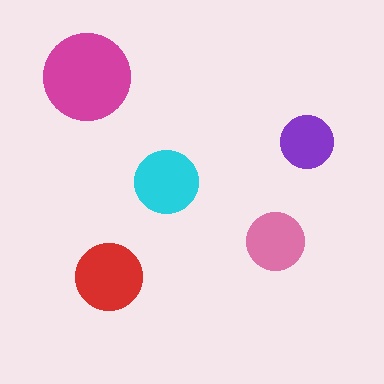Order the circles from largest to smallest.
the magenta one, the red one, the cyan one, the pink one, the purple one.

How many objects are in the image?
There are 5 objects in the image.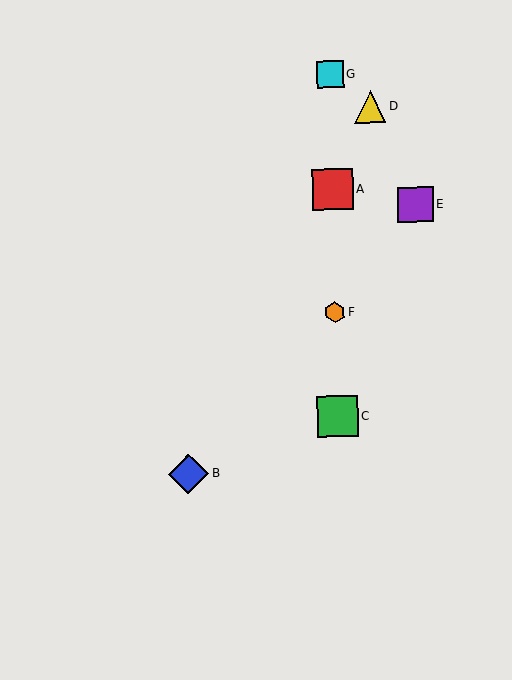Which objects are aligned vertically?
Objects A, C, F, G are aligned vertically.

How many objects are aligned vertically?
4 objects (A, C, F, G) are aligned vertically.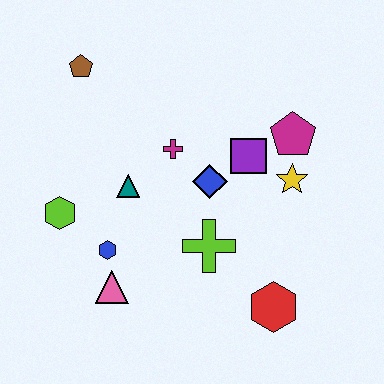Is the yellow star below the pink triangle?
No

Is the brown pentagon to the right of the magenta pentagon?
No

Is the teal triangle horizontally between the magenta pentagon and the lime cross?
No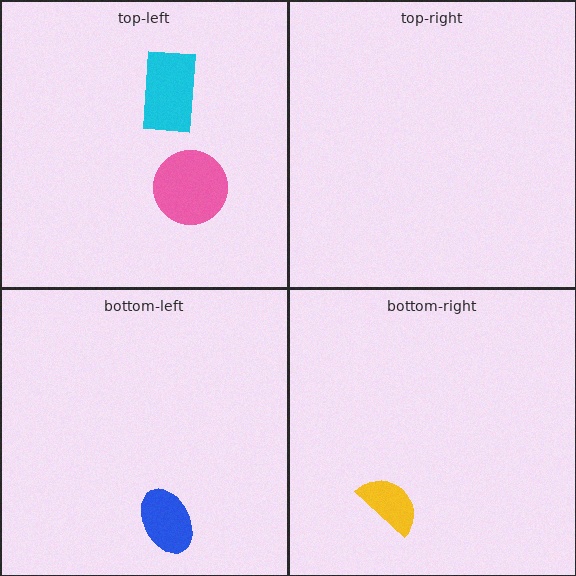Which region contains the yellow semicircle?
The bottom-right region.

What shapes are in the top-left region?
The cyan rectangle, the pink circle.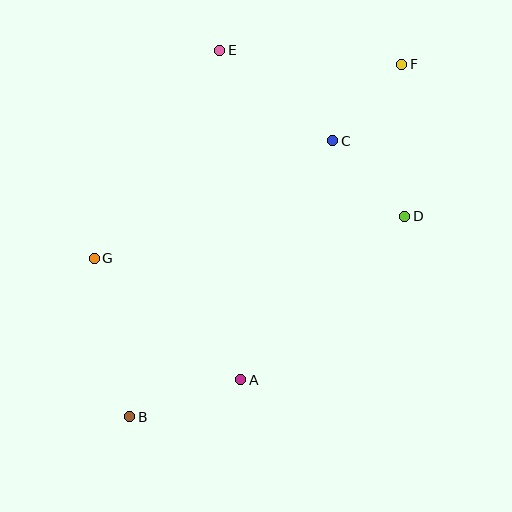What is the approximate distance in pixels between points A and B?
The distance between A and B is approximately 117 pixels.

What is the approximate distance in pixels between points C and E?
The distance between C and E is approximately 145 pixels.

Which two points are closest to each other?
Points C and F are closest to each other.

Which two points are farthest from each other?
Points B and F are farthest from each other.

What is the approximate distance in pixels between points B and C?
The distance between B and C is approximately 342 pixels.